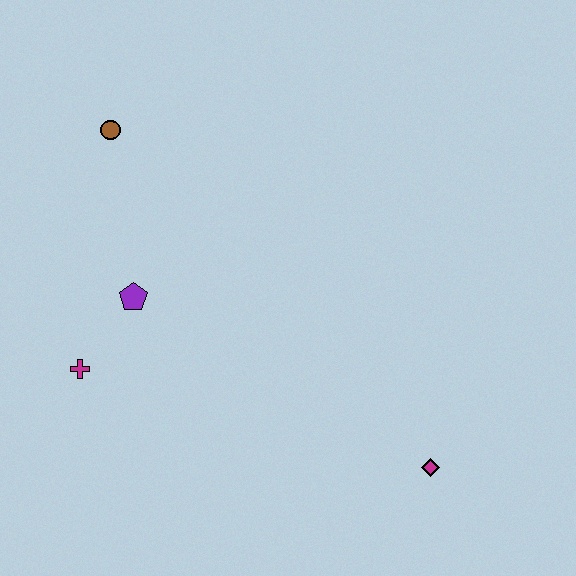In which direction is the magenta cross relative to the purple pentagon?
The magenta cross is below the purple pentagon.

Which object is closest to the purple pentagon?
The magenta cross is closest to the purple pentagon.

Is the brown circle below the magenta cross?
No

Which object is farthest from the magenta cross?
The magenta diamond is farthest from the magenta cross.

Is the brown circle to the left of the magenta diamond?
Yes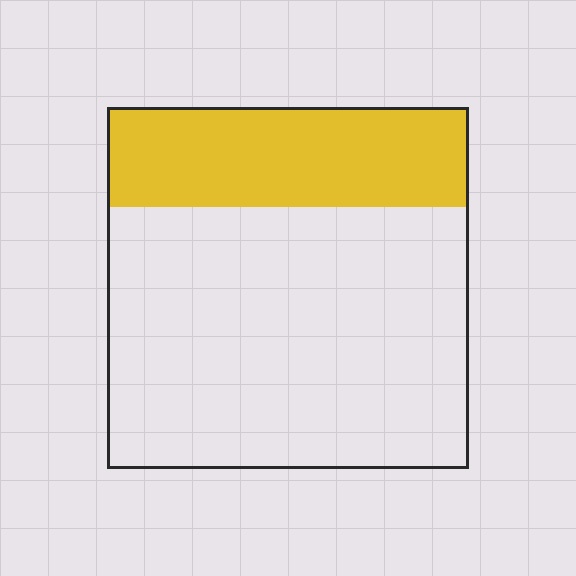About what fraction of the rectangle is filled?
About one quarter (1/4).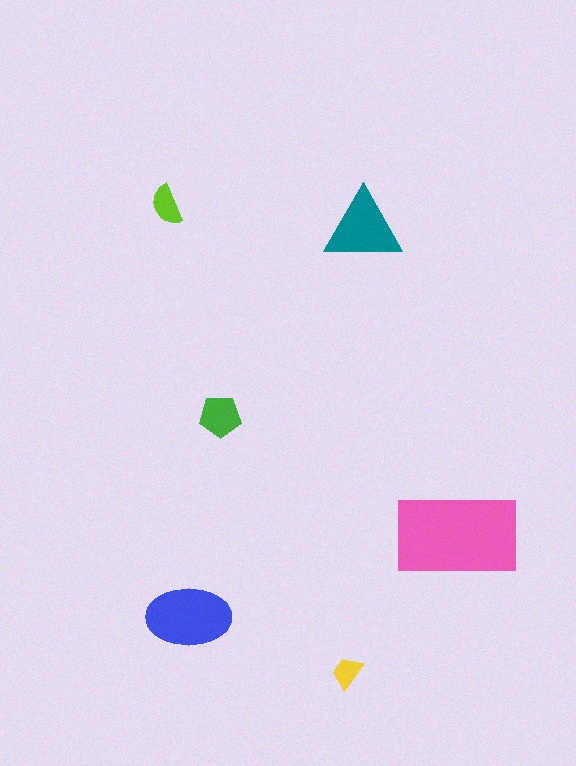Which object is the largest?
The pink rectangle.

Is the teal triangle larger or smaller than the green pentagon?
Larger.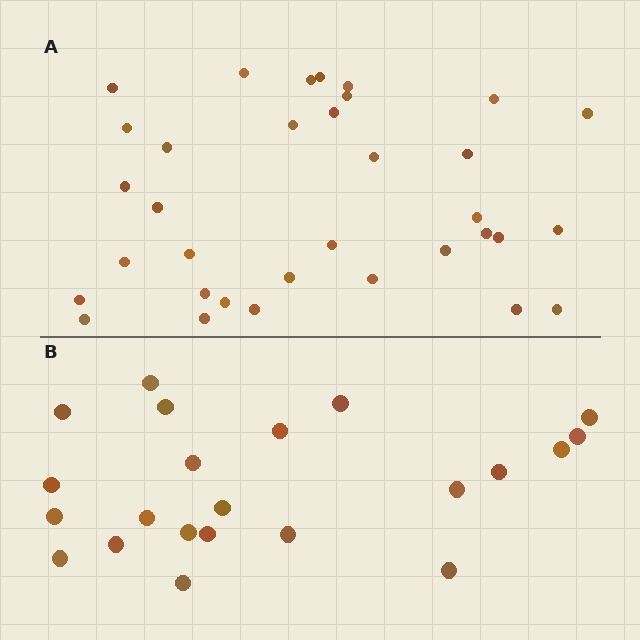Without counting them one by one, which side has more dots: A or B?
Region A (the top region) has more dots.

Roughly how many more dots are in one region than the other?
Region A has roughly 12 or so more dots than region B.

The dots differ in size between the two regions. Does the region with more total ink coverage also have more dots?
No. Region B has more total ink coverage because its dots are larger, but region A actually contains more individual dots. Total area can be misleading — the number of items is what matters here.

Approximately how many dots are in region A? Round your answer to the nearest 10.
About 30 dots. (The exact count is 34, which rounds to 30.)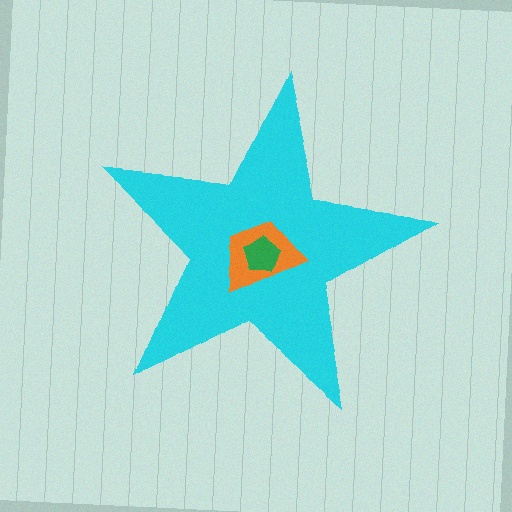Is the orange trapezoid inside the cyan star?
Yes.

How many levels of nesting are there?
3.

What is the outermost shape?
The cyan star.